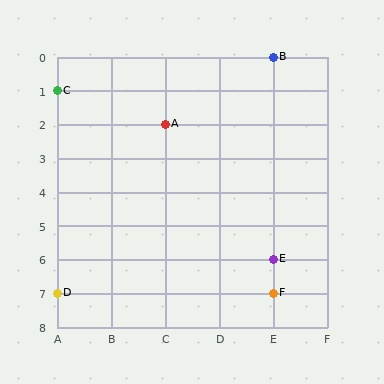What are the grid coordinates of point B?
Point B is at grid coordinates (E, 0).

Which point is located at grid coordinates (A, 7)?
Point D is at (A, 7).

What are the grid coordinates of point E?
Point E is at grid coordinates (E, 6).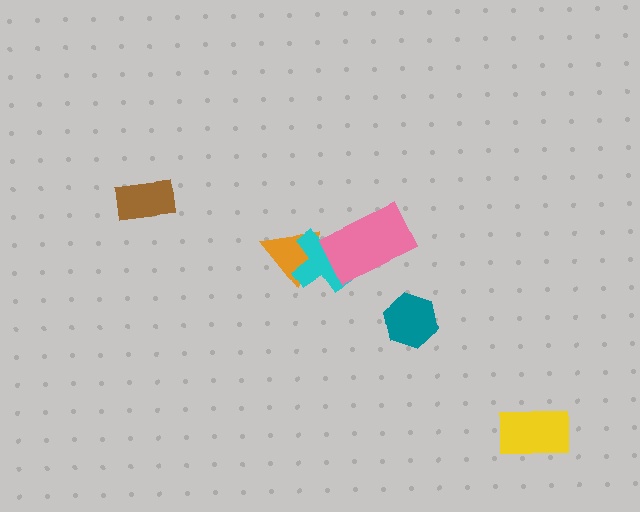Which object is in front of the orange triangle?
The cyan cross is in front of the orange triangle.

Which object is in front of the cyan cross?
The pink rectangle is in front of the cyan cross.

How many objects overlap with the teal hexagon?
0 objects overlap with the teal hexagon.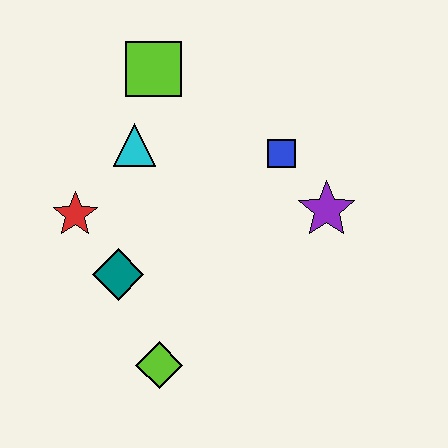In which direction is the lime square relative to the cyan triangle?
The lime square is above the cyan triangle.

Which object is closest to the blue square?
The purple star is closest to the blue square.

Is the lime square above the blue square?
Yes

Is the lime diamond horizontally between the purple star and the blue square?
No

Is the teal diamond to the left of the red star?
No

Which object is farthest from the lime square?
The lime diamond is farthest from the lime square.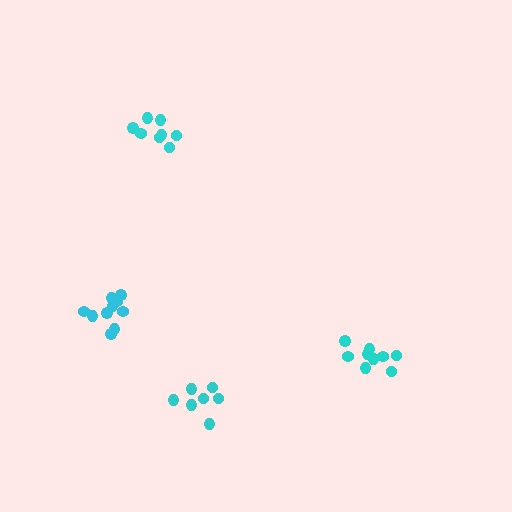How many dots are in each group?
Group 1: 10 dots, Group 2: 8 dots, Group 3: 9 dots, Group 4: 7 dots (34 total).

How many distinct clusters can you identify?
There are 4 distinct clusters.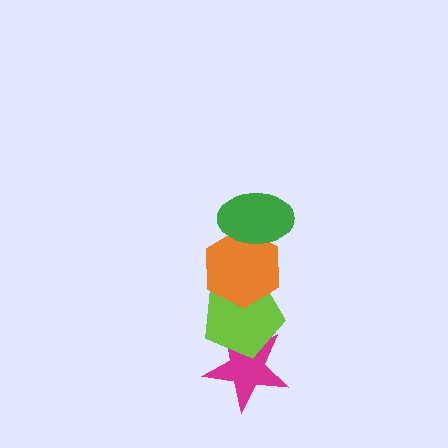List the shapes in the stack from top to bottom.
From top to bottom: the green ellipse, the orange hexagon, the lime pentagon, the magenta star.